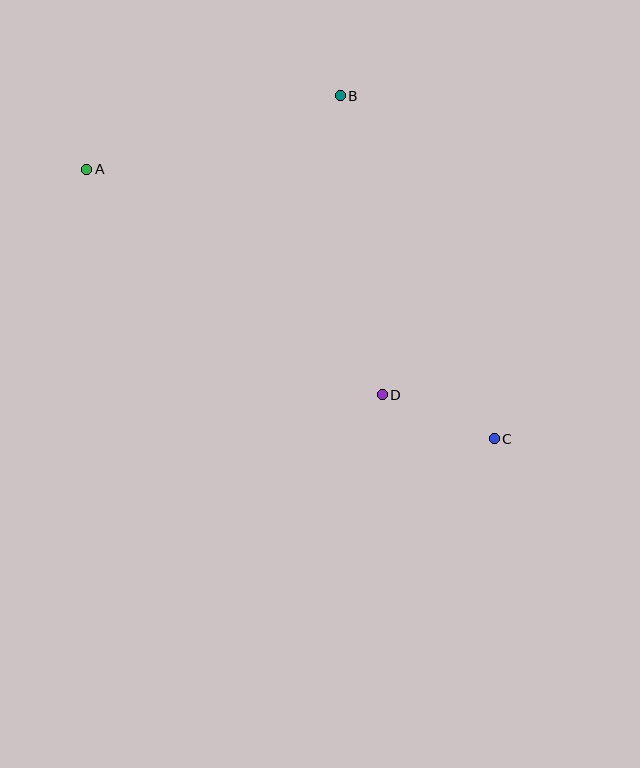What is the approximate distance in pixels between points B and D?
The distance between B and D is approximately 302 pixels.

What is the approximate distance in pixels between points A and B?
The distance between A and B is approximately 264 pixels.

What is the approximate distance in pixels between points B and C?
The distance between B and C is approximately 376 pixels.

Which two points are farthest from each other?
Points A and C are farthest from each other.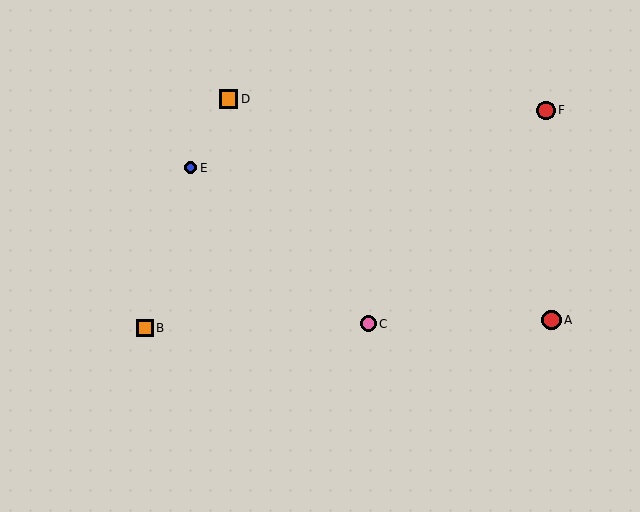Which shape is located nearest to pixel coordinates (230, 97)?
The orange square (labeled D) at (229, 99) is nearest to that location.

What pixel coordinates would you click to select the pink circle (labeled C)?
Click at (368, 324) to select the pink circle C.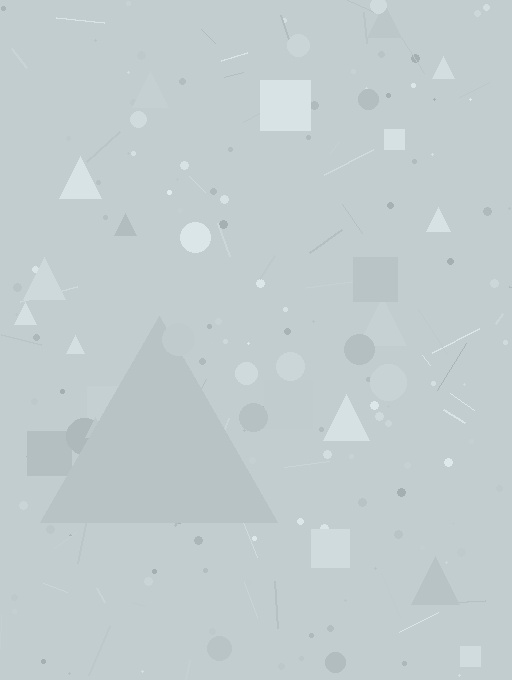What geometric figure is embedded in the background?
A triangle is embedded in the background.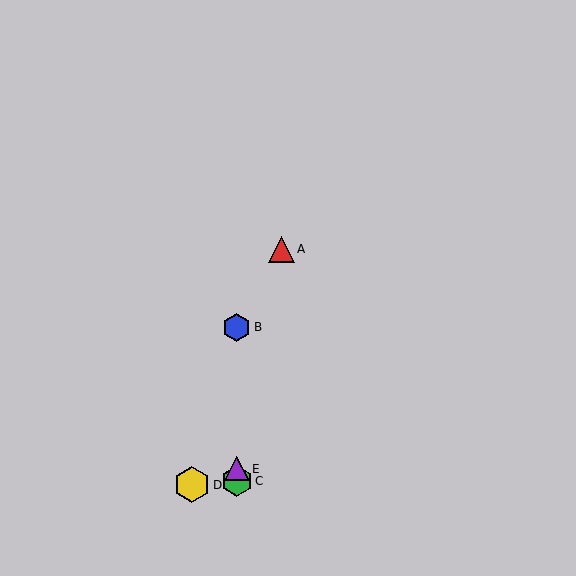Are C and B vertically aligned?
Yes, both are at x≈237.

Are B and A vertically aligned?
No, B is at x≈237 and A is at x≈281.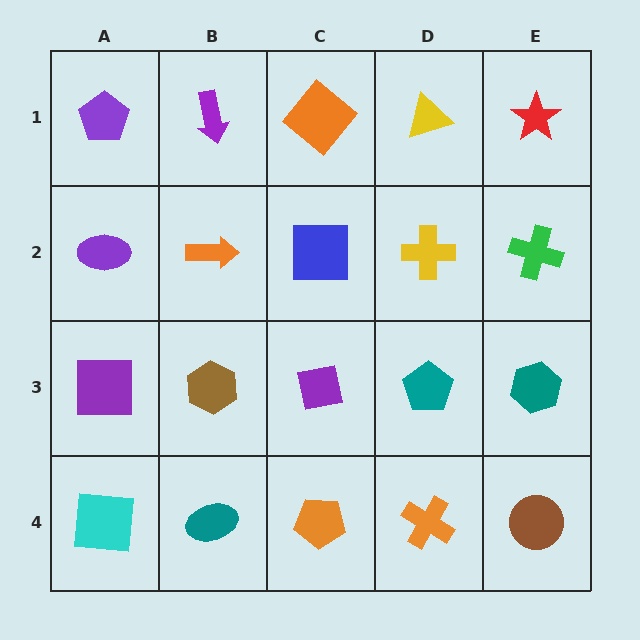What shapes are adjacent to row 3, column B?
An orange arrow (row 2, column B), a teal ellipse (row 4, column B), a purple square (row 3, column A), a purple square (row 3, column C).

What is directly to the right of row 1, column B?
An orange diamond.